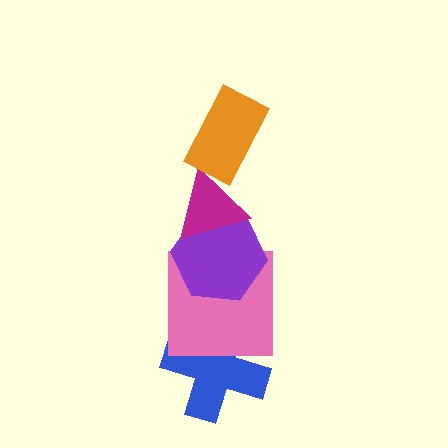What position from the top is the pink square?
The pink square is 4th from the top.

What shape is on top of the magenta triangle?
The orange rectangle is on top of the magenta triangle.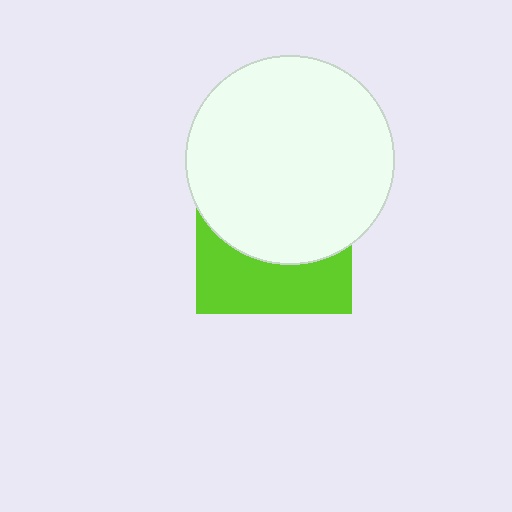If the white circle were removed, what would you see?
You would see the complete lime square.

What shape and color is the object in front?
The object in front is a white circle.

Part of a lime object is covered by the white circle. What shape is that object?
It is a square.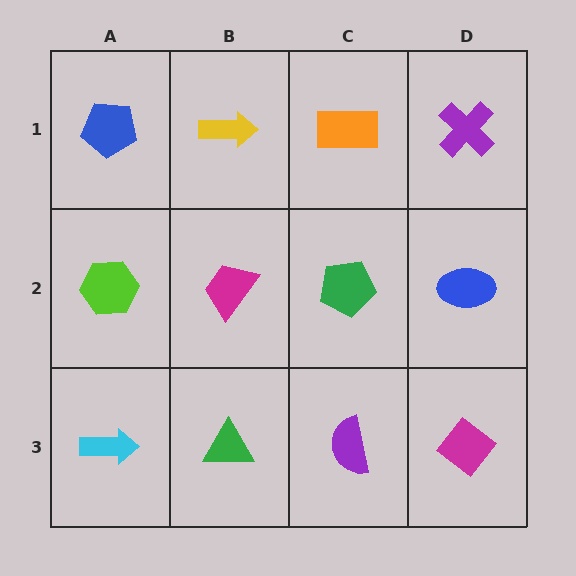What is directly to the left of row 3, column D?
A purple semicircle.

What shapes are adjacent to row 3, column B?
A magenta trapezoid (row 2, column B), a cyan arrow (row 3, column A), a purple semicircle (row 3, column C).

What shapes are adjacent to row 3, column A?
A lime hexagon (row 2, column A), a green triangle (row 3, column B).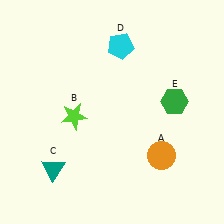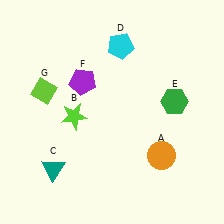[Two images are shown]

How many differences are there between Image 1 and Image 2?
There are 2 differences between the two images.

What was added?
A purple pentagon (F), a lime diamond (G) were added in Image 2.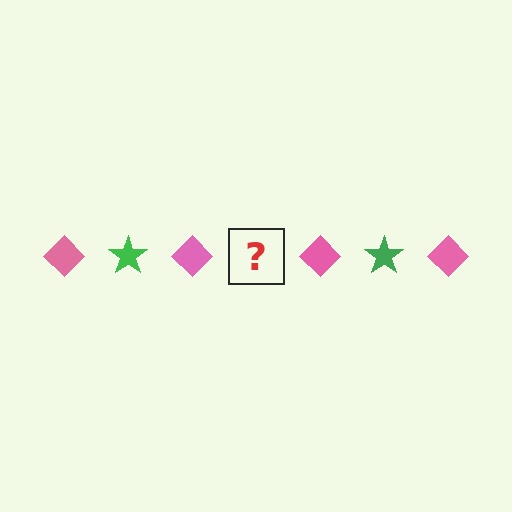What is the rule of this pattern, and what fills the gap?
The rule is that the pattern alternates between pink diamond and green star. The gap should be filled with a green star.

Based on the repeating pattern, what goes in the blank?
The blank should be a green star.